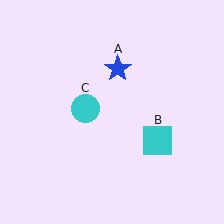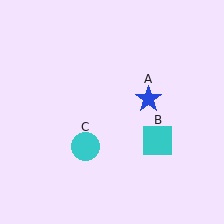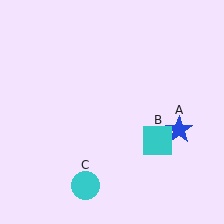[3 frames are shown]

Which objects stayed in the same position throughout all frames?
Cyan square (object B) remained stationary.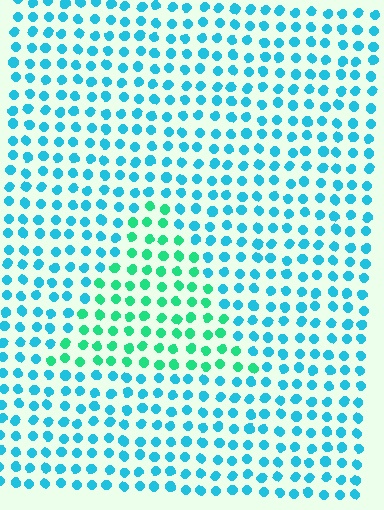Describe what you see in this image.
The image is filled with small cyan elements in a uniform arrangement. A triangle-shaped region is visible where the elements are tinted to a slightly different hue, forming a subtle color boundary.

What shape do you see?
I see a triangle.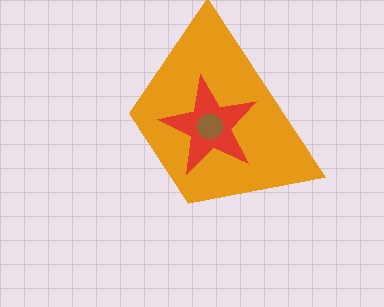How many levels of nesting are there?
3.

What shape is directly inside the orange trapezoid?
The red star.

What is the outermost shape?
The orange trapezoid.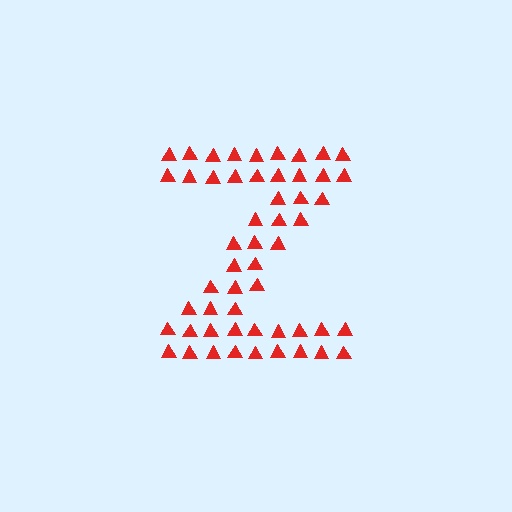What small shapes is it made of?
It is made of small triangles.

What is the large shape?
The large shape is the letter Z.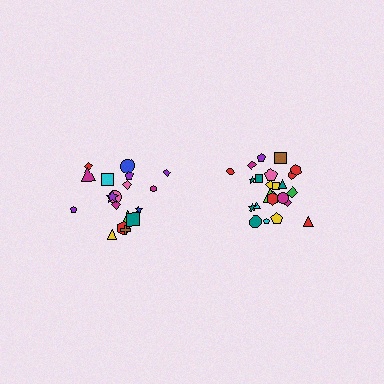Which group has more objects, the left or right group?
The right group.